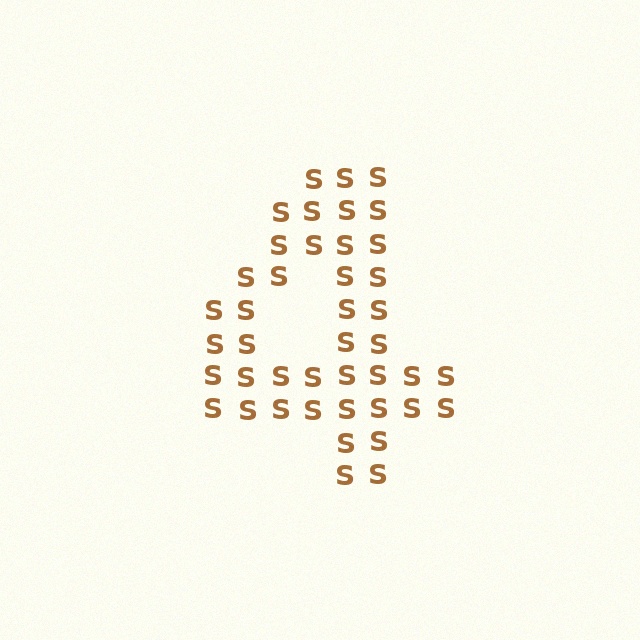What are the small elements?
The small elements are letter S's.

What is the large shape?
The large shape is the digit 4.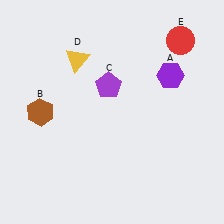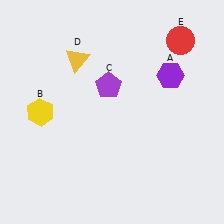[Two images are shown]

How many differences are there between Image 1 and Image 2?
There is 1 difference between the two images.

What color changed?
The hexagon (B) changed from brown in Image 1 to yellow in Image 2.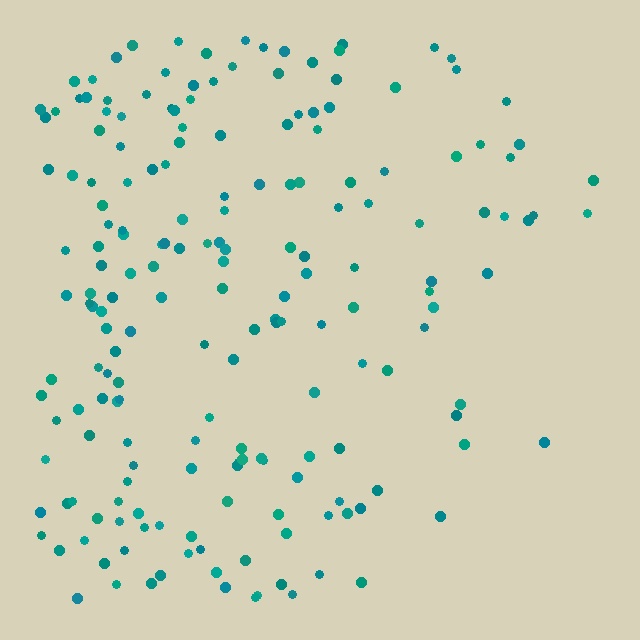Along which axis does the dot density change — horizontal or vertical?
Horizontal.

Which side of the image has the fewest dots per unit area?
The right.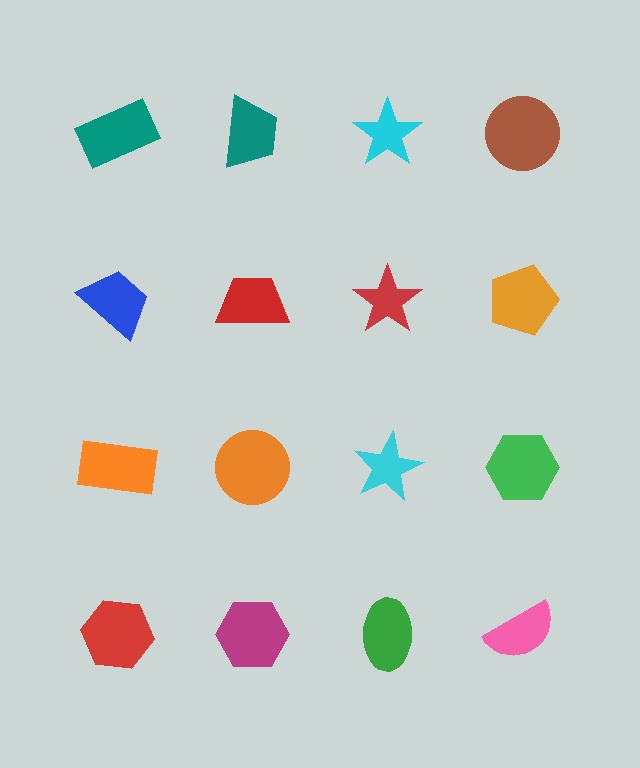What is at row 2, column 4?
An orange pentagon.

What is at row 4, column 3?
A green ellipse.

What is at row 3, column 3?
A cyan star.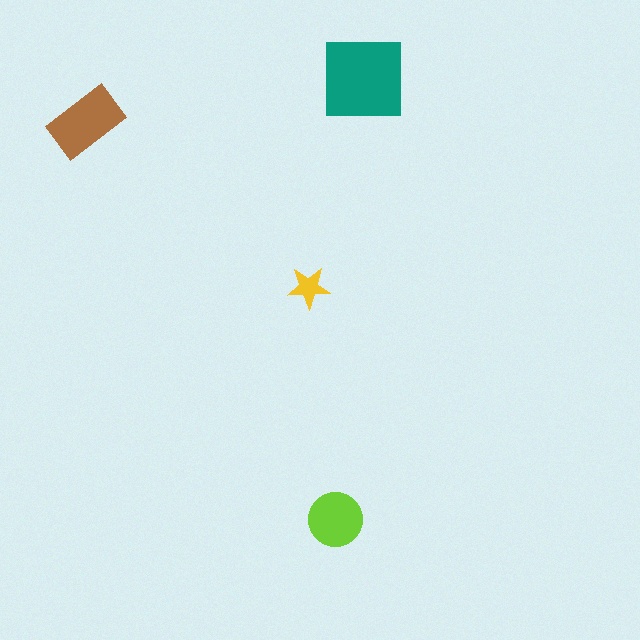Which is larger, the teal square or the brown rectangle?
The teal square.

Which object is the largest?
The teal square.